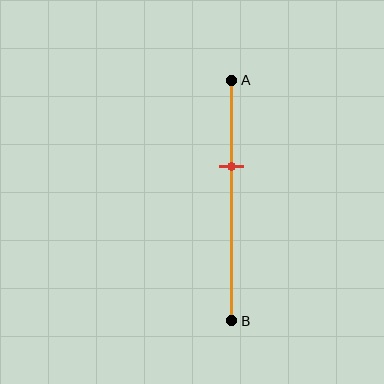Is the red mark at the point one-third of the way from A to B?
Yes, the mark is approximately at the one-third point.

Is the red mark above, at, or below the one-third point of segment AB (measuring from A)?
The red mark is approximately at the one-third point of segment AB.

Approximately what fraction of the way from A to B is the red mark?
The red mark is approximately 35% of the way from A to B.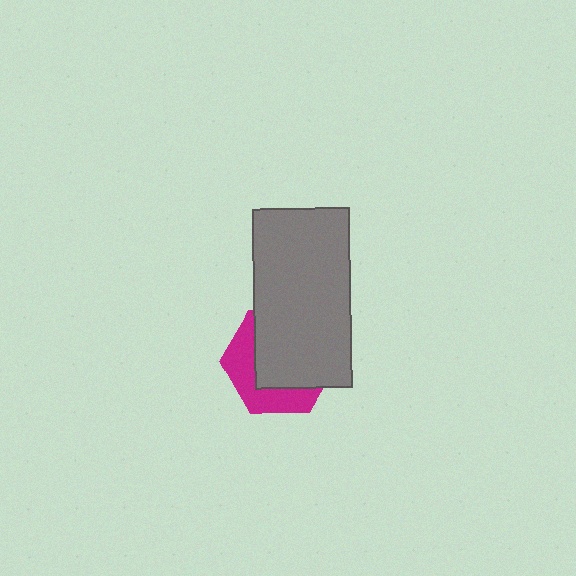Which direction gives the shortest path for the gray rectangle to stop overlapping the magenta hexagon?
Moving toward the upper-right gives the shortest separation.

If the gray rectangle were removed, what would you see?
You would see the complete magenta hexagon.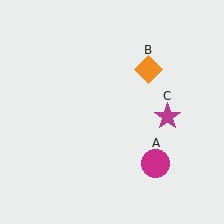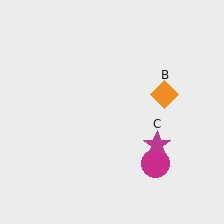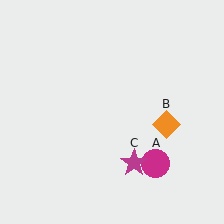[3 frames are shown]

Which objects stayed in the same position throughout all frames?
Magenta circle (object A) remained stationary.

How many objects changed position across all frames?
2 objects changed position: orange diamond (object B), magenta star (object C).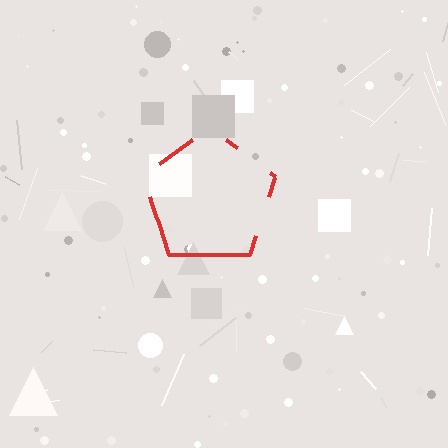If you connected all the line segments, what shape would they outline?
They would outline a pentagon.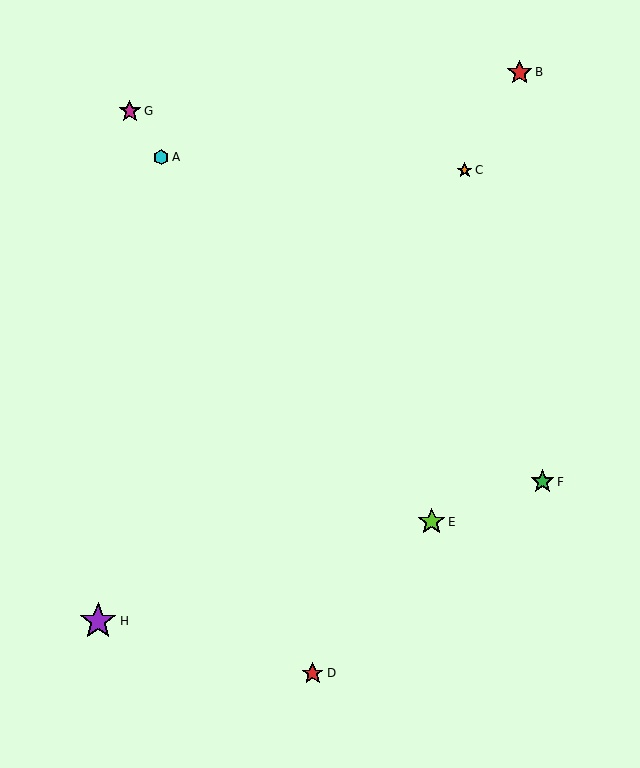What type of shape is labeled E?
Shape E is a lime star.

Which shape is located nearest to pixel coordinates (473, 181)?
The orange star (labeled C) at (465, 170) is nearest to that location.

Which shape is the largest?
The purple star (labeled H) is the largest.